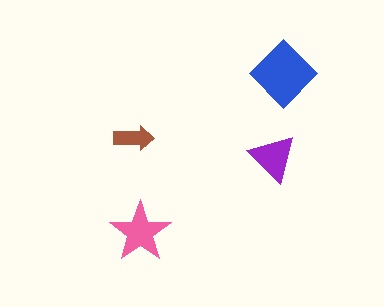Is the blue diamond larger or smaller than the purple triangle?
Larger.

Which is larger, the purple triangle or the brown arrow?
The purple triangle.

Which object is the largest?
The blue diamond.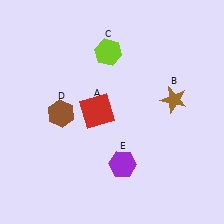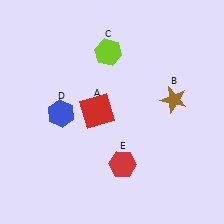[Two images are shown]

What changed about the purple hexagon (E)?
In Image 1, E is purple. In Image 2, it changed to red.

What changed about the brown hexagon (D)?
In Image 1, D is brown. In Image 2, it changed to blue.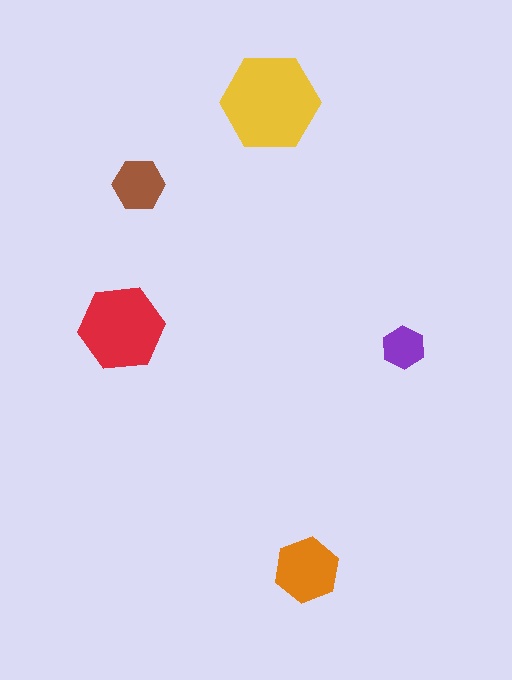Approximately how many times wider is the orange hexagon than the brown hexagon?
About 1.5 times wider.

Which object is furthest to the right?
The purple hexagon is rightmost.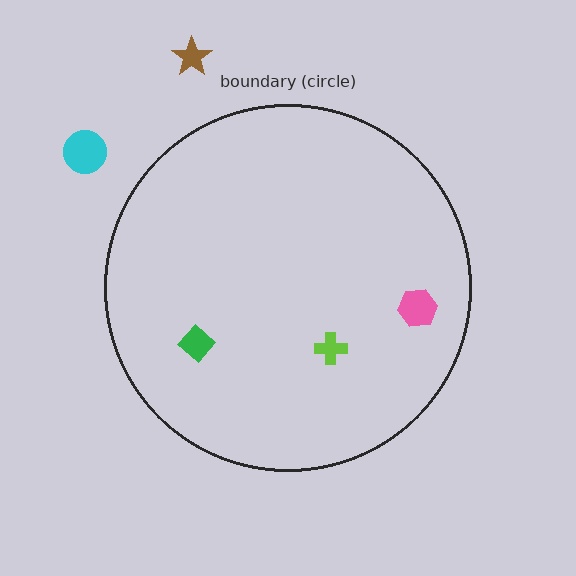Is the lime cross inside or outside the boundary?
Inside.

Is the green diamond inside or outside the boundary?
Inside.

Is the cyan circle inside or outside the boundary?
Outside.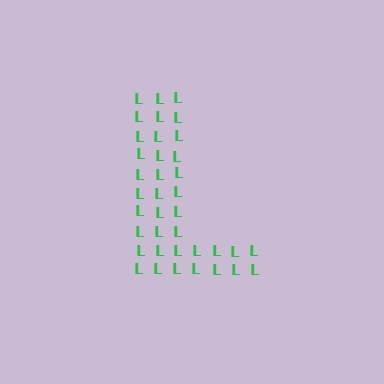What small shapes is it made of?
It is made of small letter L's.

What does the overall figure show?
The overall figure shows the letter L.